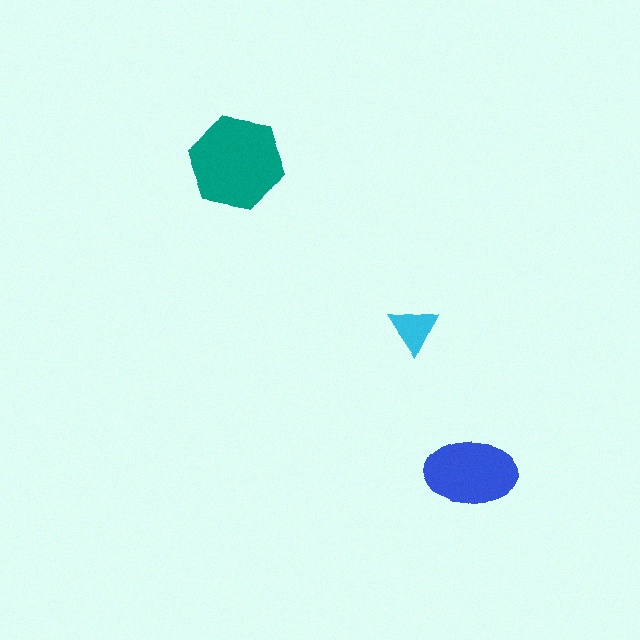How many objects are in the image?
There are 3 objects in the image.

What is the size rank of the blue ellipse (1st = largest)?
2nd.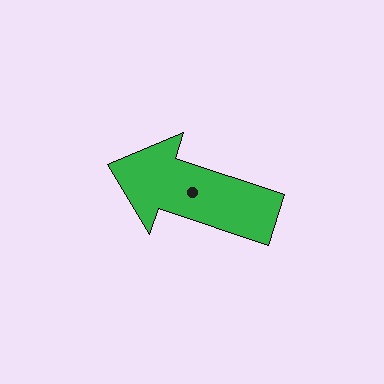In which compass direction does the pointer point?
West.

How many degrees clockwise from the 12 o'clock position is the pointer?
Approximately 288 degrees.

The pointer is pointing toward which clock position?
Roughly 10 o'clock.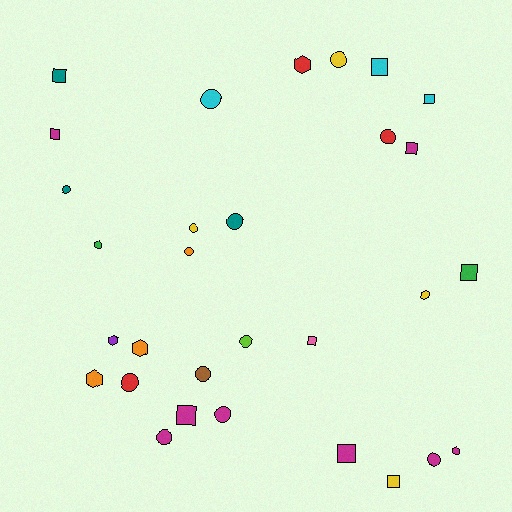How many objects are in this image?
There are 30 objects.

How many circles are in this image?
There are 13 circles.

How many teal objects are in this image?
There are 3 teal objects.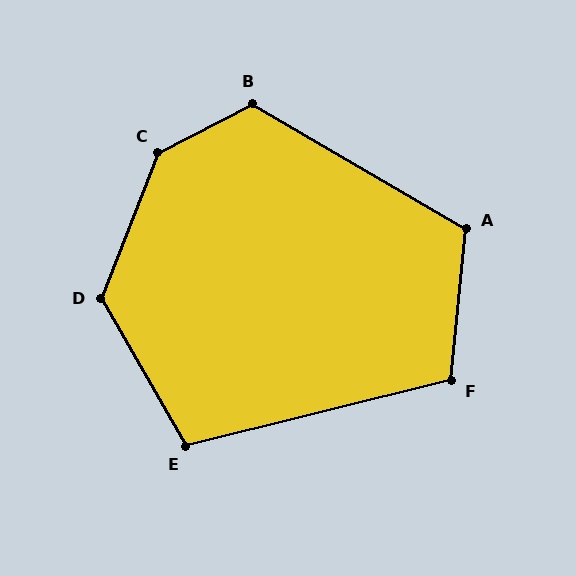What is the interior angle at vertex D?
Approximately 128 degrees (obtuse).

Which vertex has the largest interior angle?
C, at approximately 139 degrees.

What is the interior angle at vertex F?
Approximately 109 degrees (obtuse).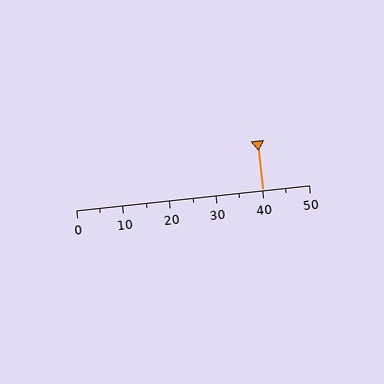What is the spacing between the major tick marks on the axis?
The major ticks are spaced 10 apart.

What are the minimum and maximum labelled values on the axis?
The axis runs from 0 to 50.